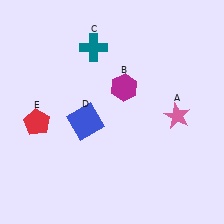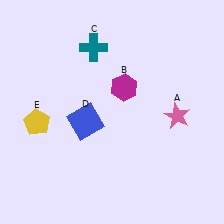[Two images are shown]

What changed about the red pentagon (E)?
In Image 1, E is red. In Image 2, it changed to yellow.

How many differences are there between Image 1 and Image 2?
There is 1 difference between the two images.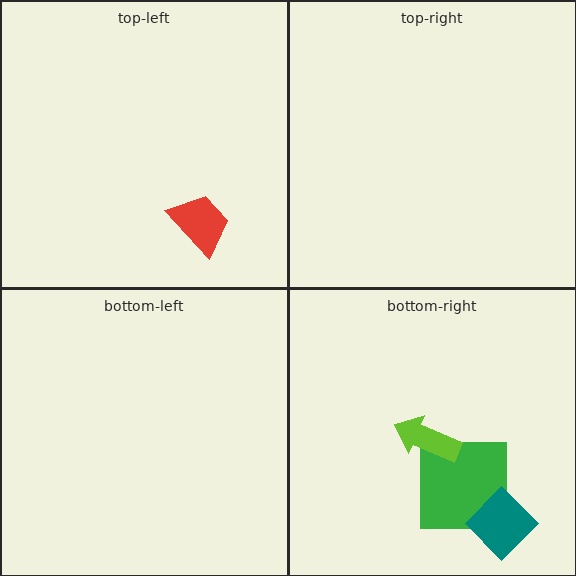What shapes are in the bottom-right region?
The green square, the teal diamond, the lime arrow.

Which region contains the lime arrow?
The bottom-right region.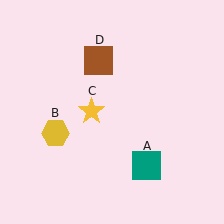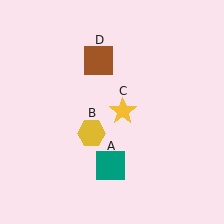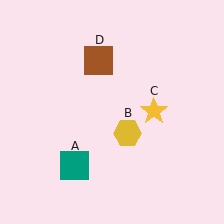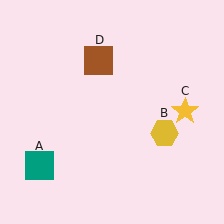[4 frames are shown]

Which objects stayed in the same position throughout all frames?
Brown square (object D) remained stationary.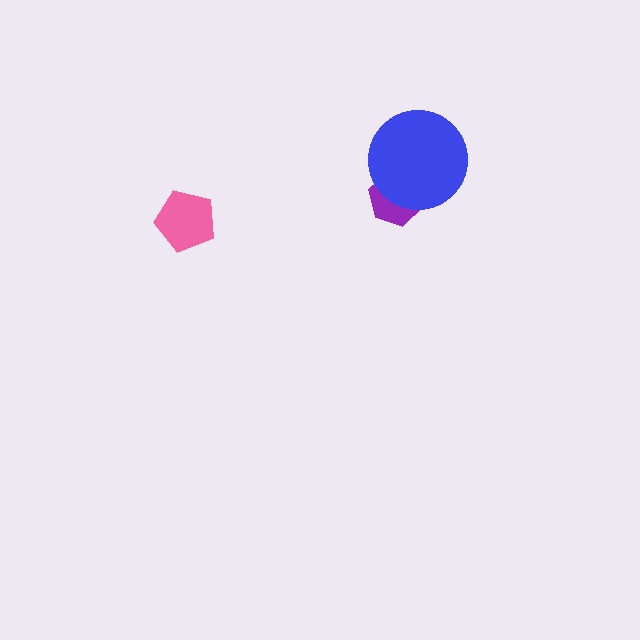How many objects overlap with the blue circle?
1 object overlaps with the blue circle.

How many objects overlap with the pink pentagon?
0 objects overlap with the pink pentagon.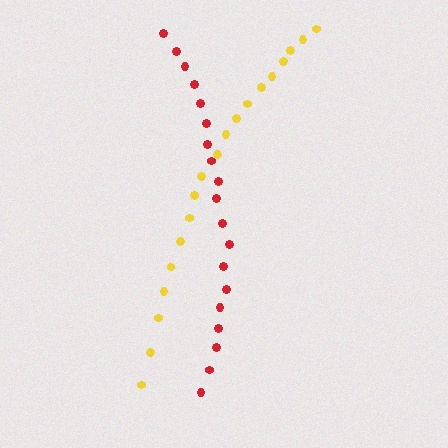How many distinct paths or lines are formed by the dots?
There are 2 distinct paths.